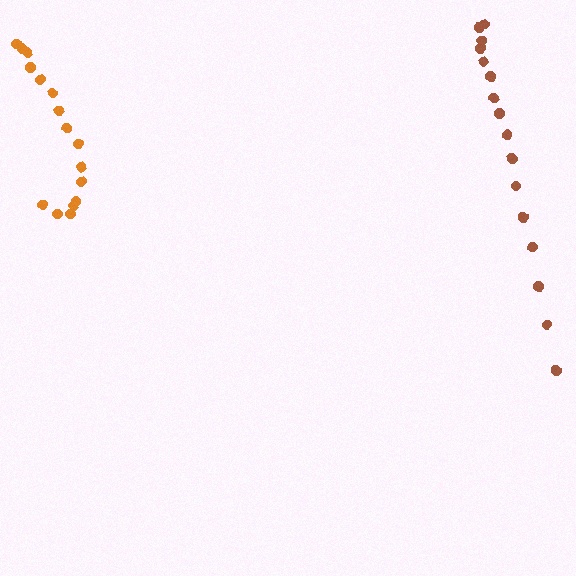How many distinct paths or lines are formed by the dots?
There are 2 distinct paths.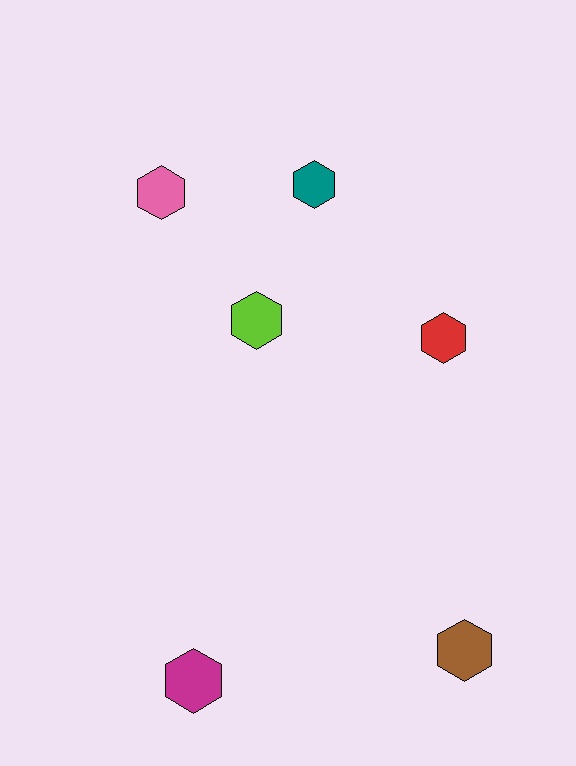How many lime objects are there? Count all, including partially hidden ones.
There is 1 lime object.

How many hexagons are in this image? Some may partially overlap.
There are 6 hexagons.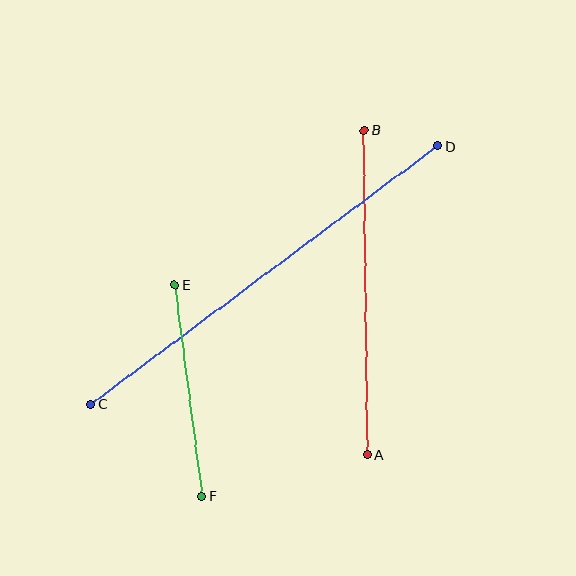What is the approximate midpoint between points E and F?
The midpoint is at approximately (188, 390) pixels.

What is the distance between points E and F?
The distance is approximately 213 pixels.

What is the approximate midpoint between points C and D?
The midpoint is at approximately (264, 275) pixels.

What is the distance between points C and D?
The distance is approximately 432 pixels.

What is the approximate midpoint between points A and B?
The midpoint is at approximately (366, 292) pixels.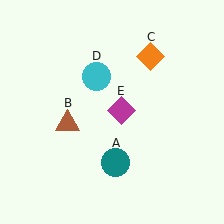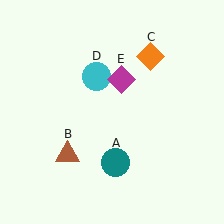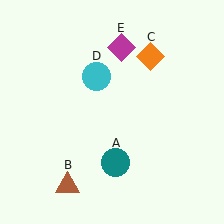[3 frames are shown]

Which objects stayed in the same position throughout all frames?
Teal circle (object A) and orange diamond (object C) and cyan circle (object D) remained stationary.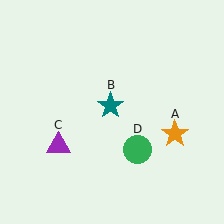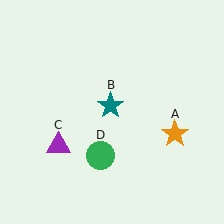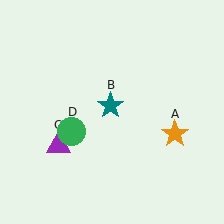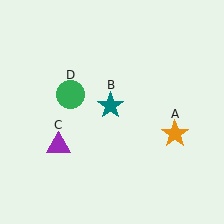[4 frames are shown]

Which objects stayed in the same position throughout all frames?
Orange star (object A) and teal star (object B) and purple triangle (object C) remained stationary.